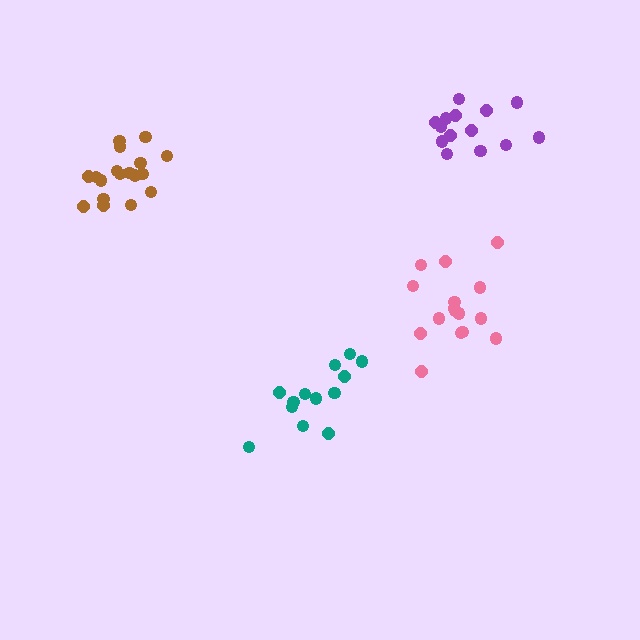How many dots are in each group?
Group 1: 14 dots, Group 2: 18 dots, Group 3: 13 dots, Group 4: 16 dots (61 total).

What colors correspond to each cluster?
The clusters are colored: purple, brown, teal, pink.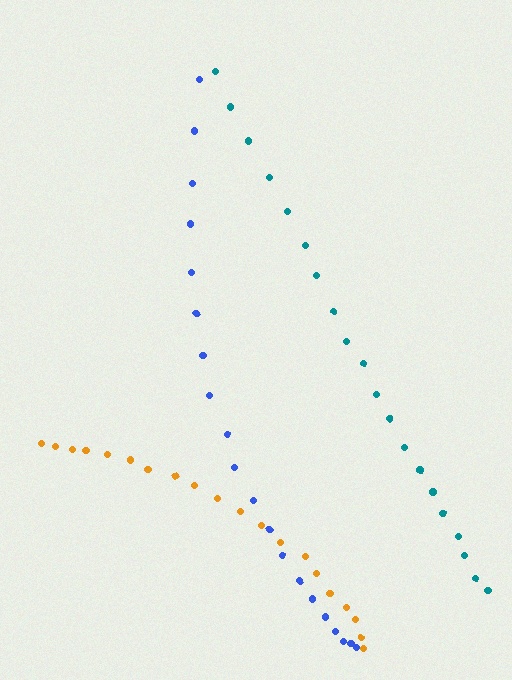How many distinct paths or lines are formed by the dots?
There are 3 distinct paths.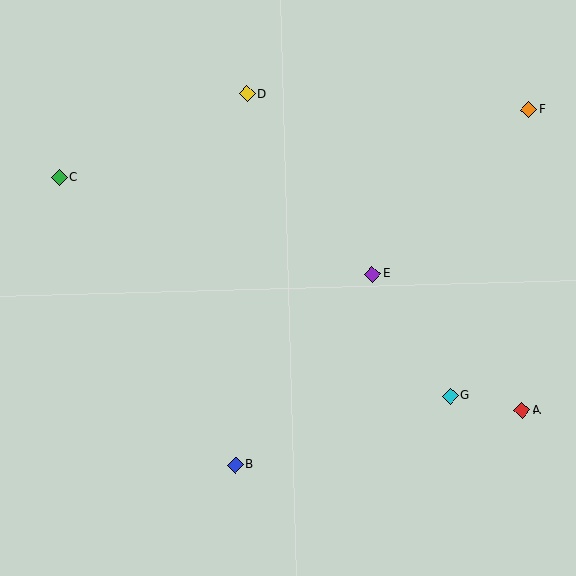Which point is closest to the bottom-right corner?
Point A is closest to the bottom-right corner.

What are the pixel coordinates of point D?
Point D is at (247, 94).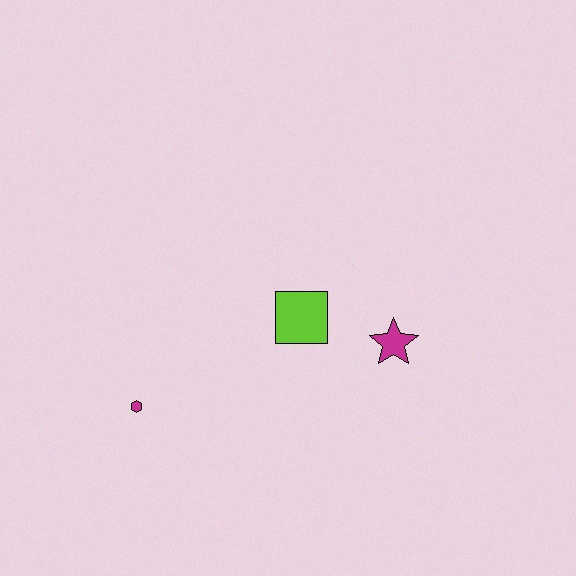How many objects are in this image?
There are 3 objects.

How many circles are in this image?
There are no circles.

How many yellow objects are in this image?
There are no yellow objects.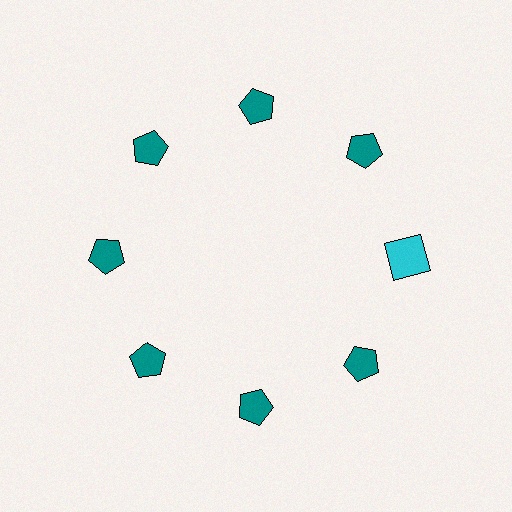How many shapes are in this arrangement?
There are 8 shapes arranged in a ring pattern.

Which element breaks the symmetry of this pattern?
The cyan square at roughly the 3 o'clock position breaks the symmetry. All other shapes are teal pentagons.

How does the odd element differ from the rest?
It differs in both color (cyan instead of teal) and shape (square instead of pentagon).